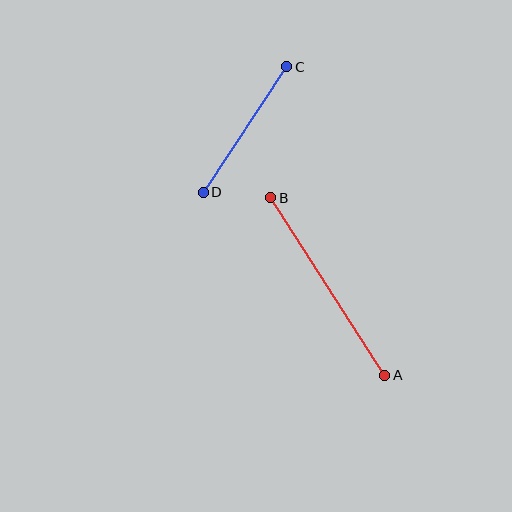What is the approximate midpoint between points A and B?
The midpoint is at approximately (328, 287) pixels.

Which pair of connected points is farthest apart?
Points A and B are farthest apart.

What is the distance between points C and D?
The distance is approximately 151 pixels.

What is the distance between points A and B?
The distance is approximately 211 pixels.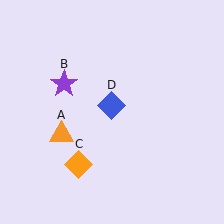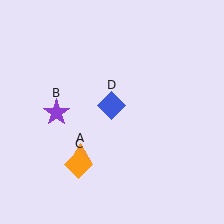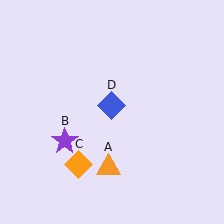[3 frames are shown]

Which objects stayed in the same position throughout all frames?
Orange diamond (object C) and blue diamond (object D) remained stationary.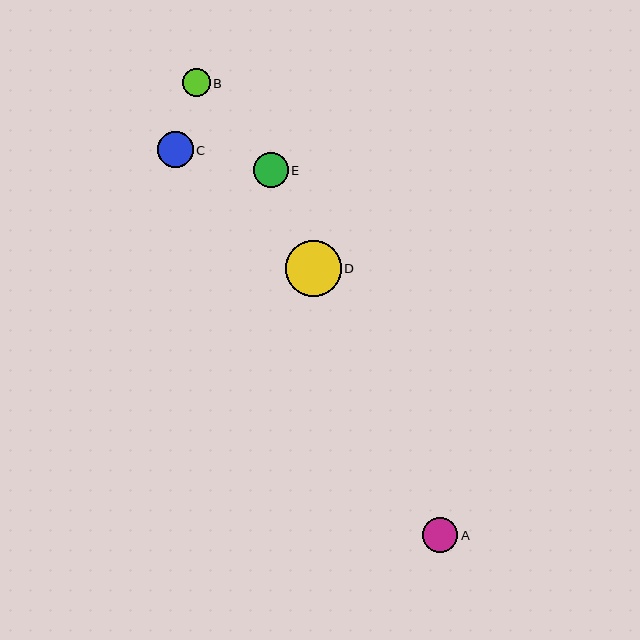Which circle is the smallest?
Circle B is the smallest with a size of approximately 28 pixels.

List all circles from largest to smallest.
From largest to smallest: D, C, A, E, B.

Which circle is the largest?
Circle D is the largest with a size of approximately 56 pixels.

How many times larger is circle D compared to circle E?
Circle D is approximately 1.6 times the size of circle E.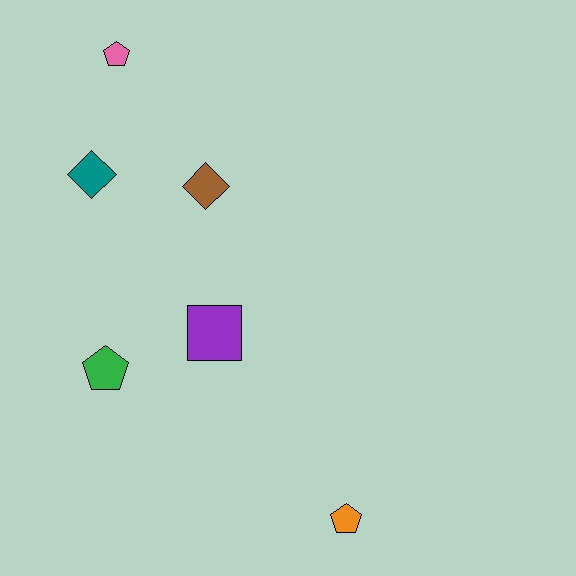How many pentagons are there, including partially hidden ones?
There are 3 pentagons.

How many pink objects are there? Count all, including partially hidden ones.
There is 1 pink object.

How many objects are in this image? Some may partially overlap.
There are 6 objects.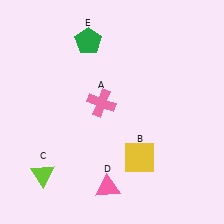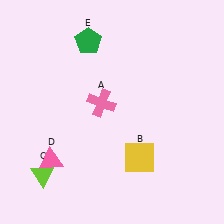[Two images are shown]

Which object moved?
The pink triangle (D) moved left.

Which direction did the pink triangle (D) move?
The pink triangle (D) moved left.